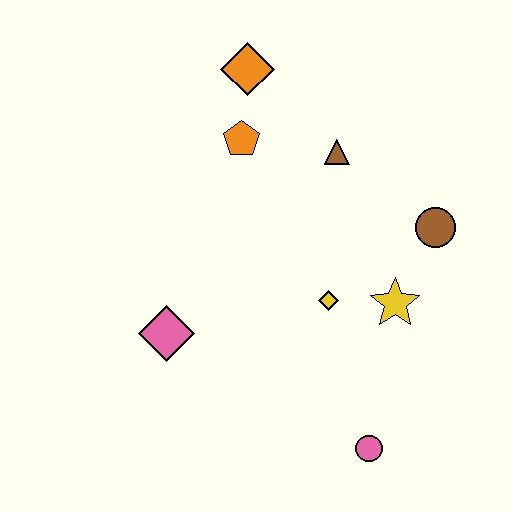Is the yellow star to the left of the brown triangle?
No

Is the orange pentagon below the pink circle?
No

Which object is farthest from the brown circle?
The pink diamond is farthest from the brown circle.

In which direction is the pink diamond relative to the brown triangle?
The pink diamond is below the brown triangle.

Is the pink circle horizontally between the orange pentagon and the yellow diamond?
No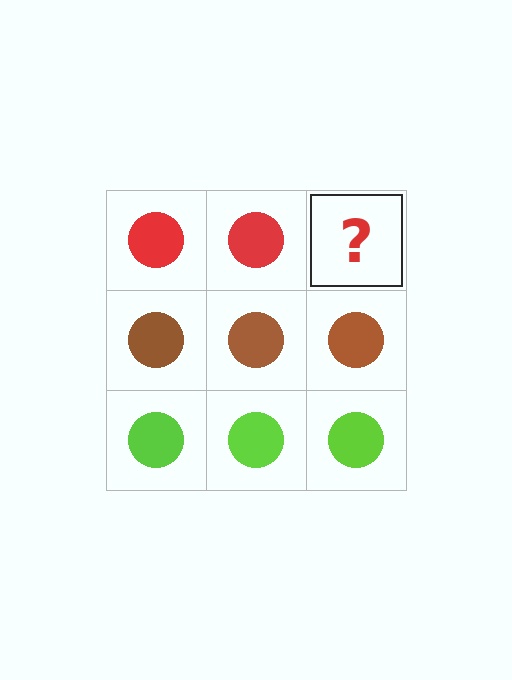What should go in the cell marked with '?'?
The missing cell should contain a red circle.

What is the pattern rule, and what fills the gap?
The rule is that each row has a consistent color. The gap should be filled with a red circle.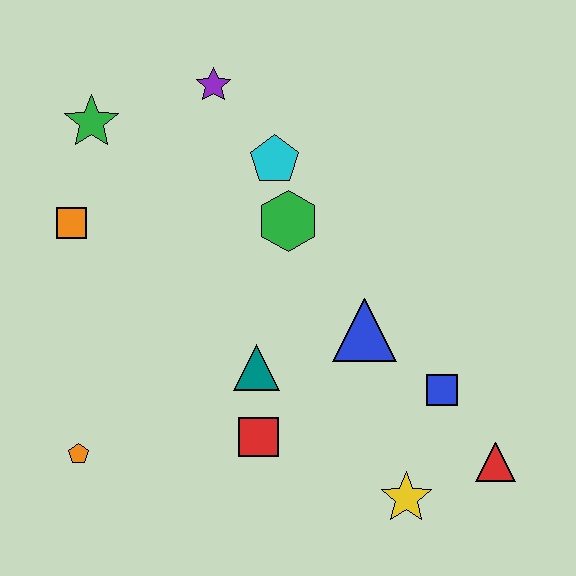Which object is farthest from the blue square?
The green star is farthest from the blue square.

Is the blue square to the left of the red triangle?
Yes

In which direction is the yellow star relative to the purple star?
The yellow star is below the purple star.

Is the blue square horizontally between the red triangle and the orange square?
Yes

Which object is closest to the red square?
The teal triangle is closest to the red square.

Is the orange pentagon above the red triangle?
Yes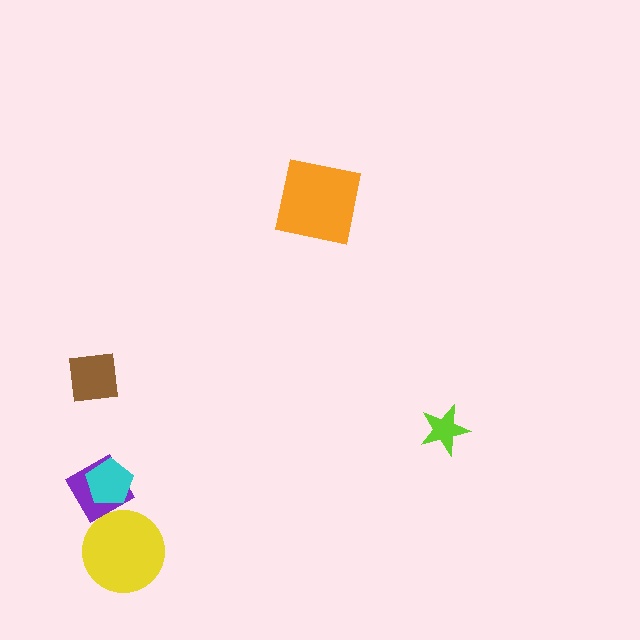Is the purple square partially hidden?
Yes, it is partially covered by another shape.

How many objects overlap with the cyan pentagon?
1 object overlaps with the cyan pentagon.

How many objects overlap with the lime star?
0 objects overlap with the lime star.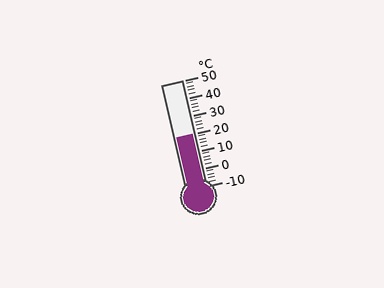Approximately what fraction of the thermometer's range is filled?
The thermometer is filled to approximately 50% of its range.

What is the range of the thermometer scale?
The thermometer scale ranges from -10°C to 50°C.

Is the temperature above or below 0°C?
The temperature is above 0°C.